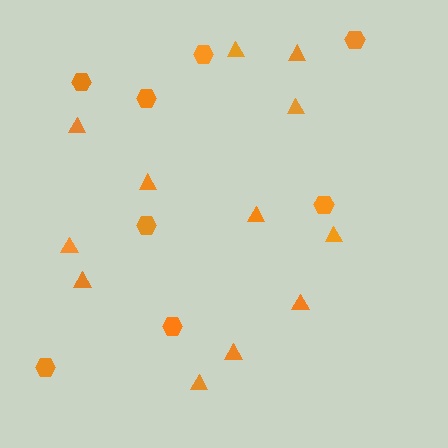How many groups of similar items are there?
There are 2 groups: one group of triangles (12) and one group of hexagons (8).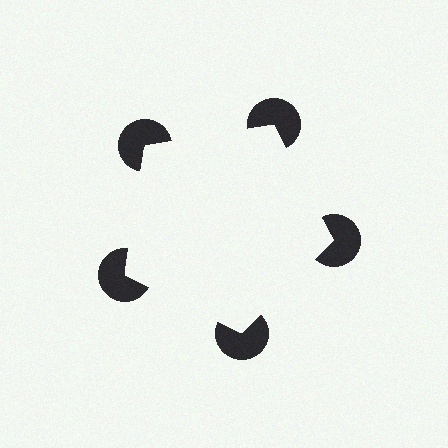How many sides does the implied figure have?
5 sides.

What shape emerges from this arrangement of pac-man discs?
An illusory pentagon — its edges are inferred from the aligned wedge cuts in the pac-man discs, not physically drawn.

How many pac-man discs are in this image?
There are 5 — one at each vertex of the illusory pentagon.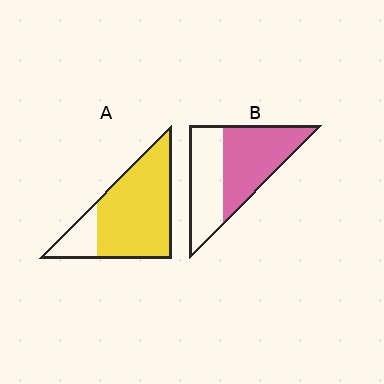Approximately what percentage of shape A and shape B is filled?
A is approximately 80% and B is approximately 55%.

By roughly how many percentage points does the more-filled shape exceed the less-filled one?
By roughly 25 percentage points (A over B).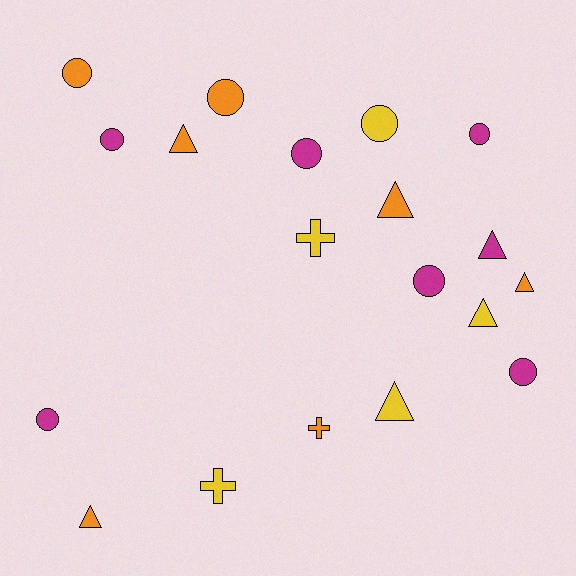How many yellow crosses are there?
There are 2 yellow crosses.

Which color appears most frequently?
Orange, with 7 objects.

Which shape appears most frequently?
Circle, with 9 objects.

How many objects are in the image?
There are 19 objects.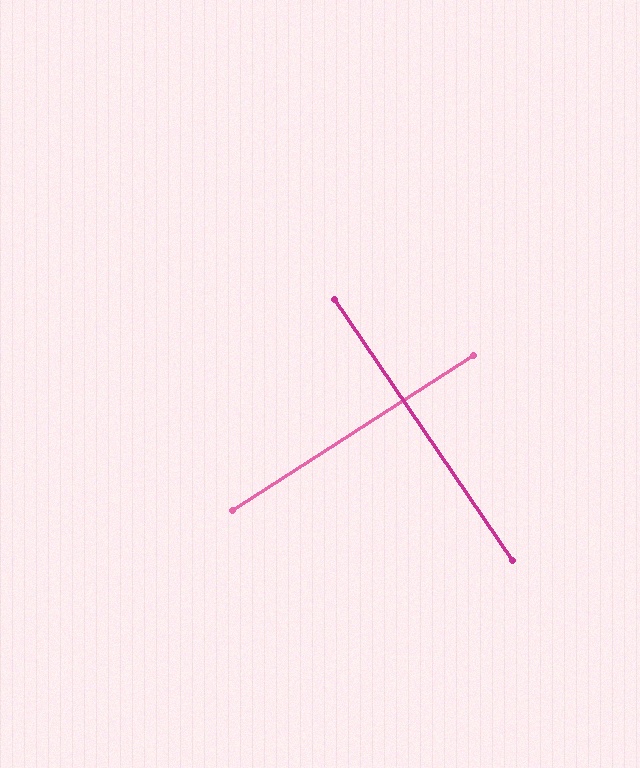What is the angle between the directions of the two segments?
Approximately 88 degrees.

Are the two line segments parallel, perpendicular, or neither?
Perpendicular — they meet at approximately 88°.